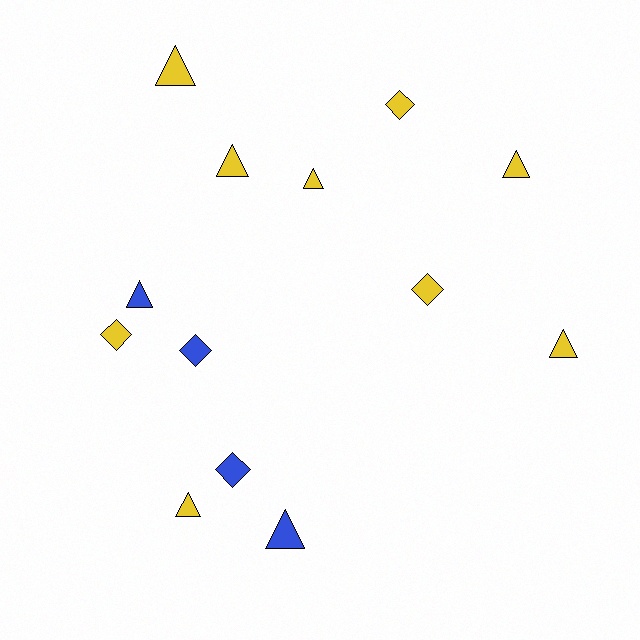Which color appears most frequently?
Yellow, with 9 objects.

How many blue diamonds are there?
There are 2 blue diamonds.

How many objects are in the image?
There are 13 objects.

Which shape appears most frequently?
Triangle, with 8 objects.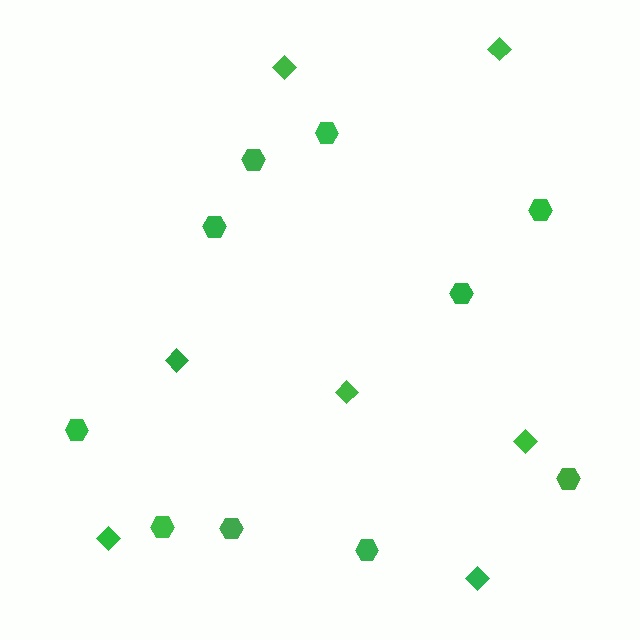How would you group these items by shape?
There are 2 groups: one group of hexagons (10) and one group of diamonds (7).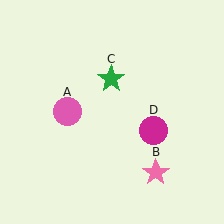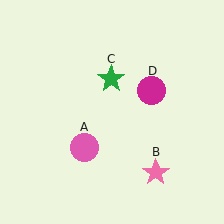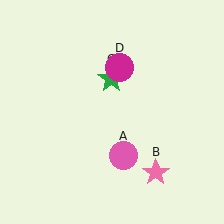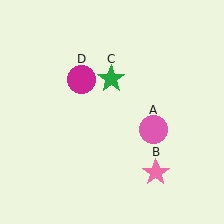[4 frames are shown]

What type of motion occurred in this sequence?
The pink circle (object A), magenta circle (object D) rotated counterclockwise around the center of the scene.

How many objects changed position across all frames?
2 objects changed position: pink circle (object A), magenta circle (object D).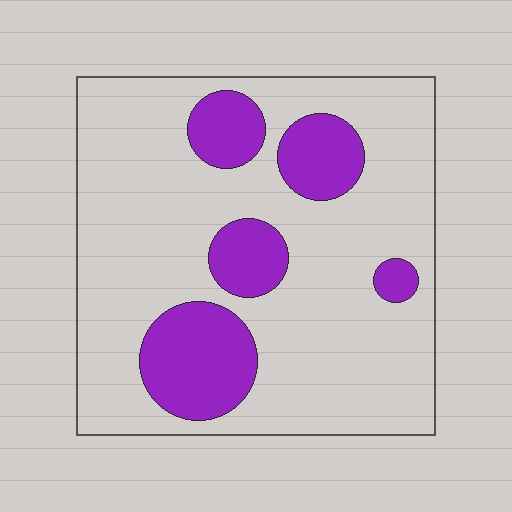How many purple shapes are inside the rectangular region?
5.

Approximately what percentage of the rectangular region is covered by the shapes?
Approximately 20%.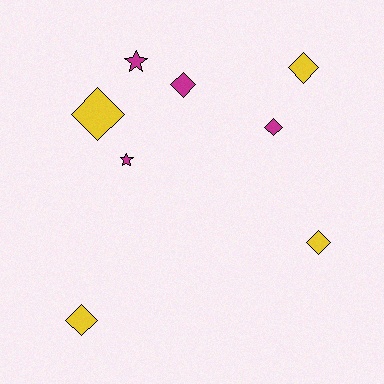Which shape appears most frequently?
Diamond, with 6 objects.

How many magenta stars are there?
There are 2 magenta stars.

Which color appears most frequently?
Magenta, with 4 objects.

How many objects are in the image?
There are 8 objects.